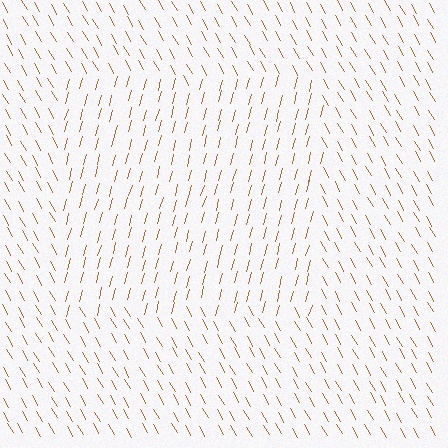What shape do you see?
I see a rectangle.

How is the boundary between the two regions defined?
The boundary is defined purely by a change in line orientation (approximately 45 degrees difference). All lines are the same color and thickness.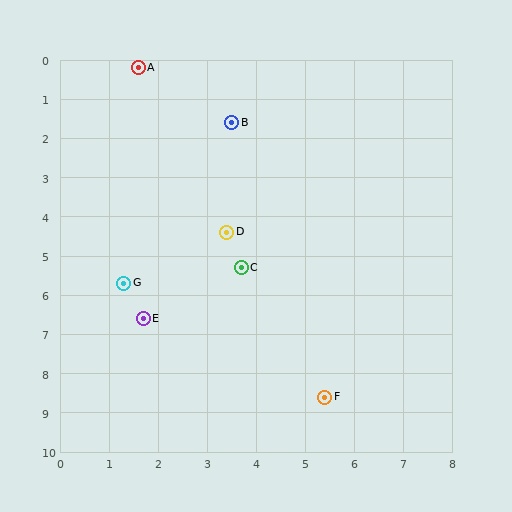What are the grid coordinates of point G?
Point G is at approximately (1.3, 5.7).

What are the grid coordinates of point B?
Point B is at approximately (3.5, 1.6).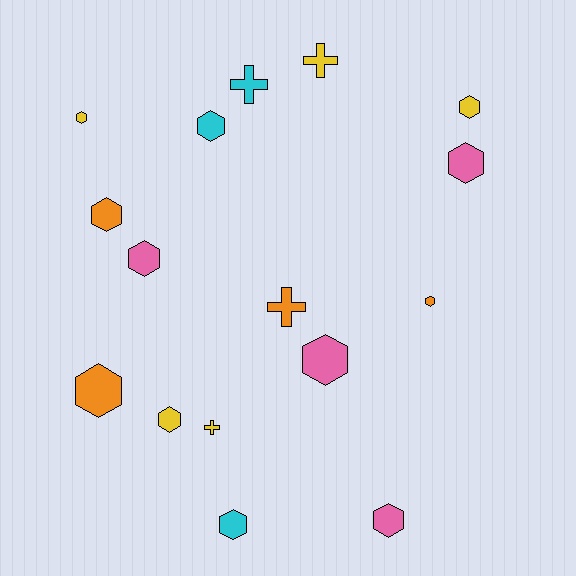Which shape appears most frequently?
Hexagon, with 12 objects.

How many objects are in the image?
There are 16 objects.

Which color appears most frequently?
Yellow, with 5 objects.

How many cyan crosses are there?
There is 1 cyan cross.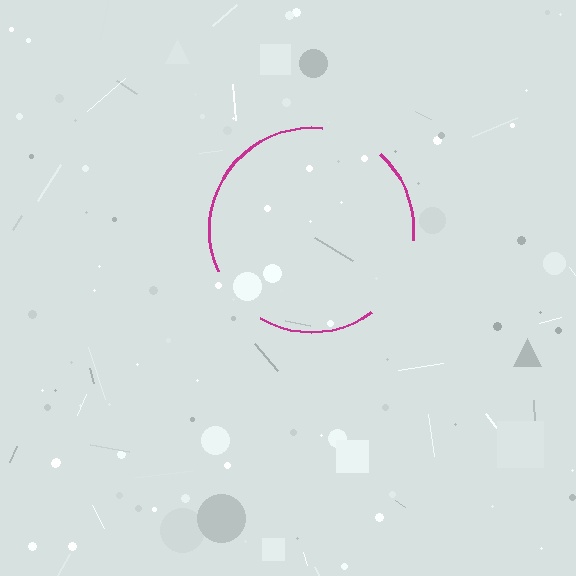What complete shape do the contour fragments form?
The contour fragments form a circle.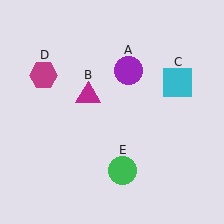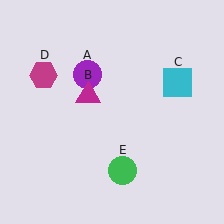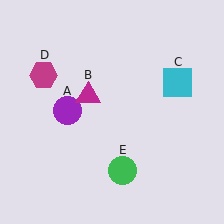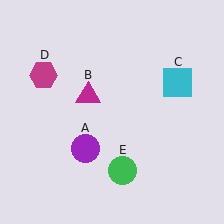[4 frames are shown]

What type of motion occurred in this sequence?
The purple circle (object A) rotated counterclockwise around the center of the scene.